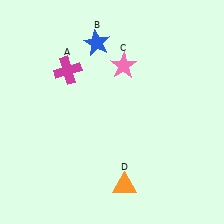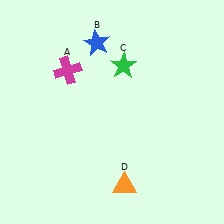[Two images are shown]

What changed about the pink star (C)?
In Image 1, C is pink. In Image 2, it changed to green.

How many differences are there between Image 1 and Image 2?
There is 1 difference between the two images.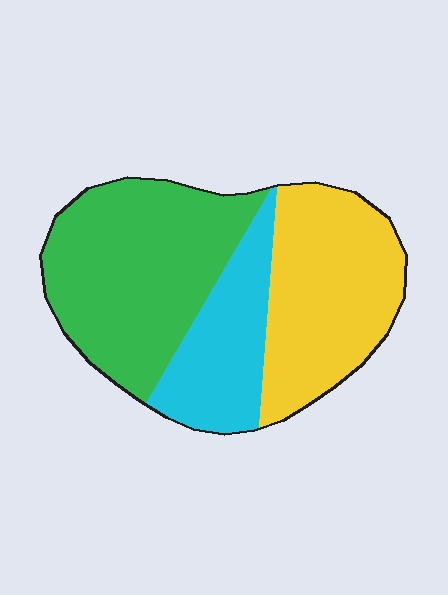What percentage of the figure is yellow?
Yellow takes up between a quarter and a half of the figure.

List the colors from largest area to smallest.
From largest to smallest: green, yellow, cyan.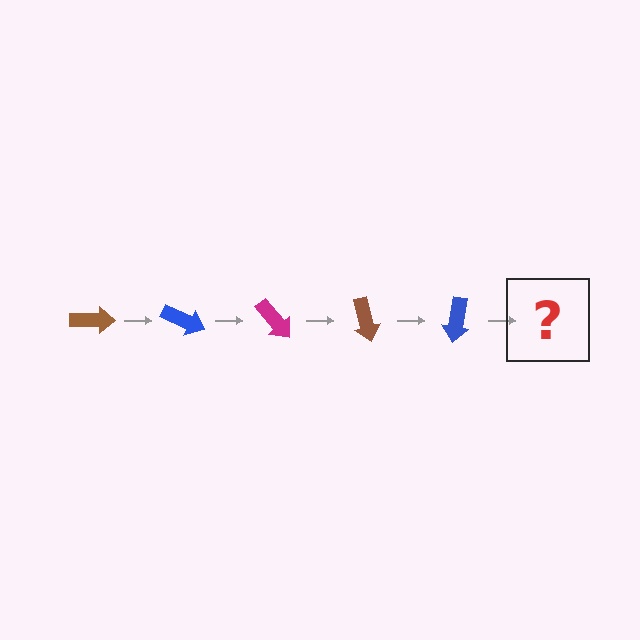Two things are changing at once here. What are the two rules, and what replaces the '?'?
The two rules are that it rotates 25 degrees each step and the color cycles through brown, blue, and magenta. The '?' should be a magenta arrow, rotated 125 degrees from the start.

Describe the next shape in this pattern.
It should be a magenta arrow, rotated 125 degrees from the start.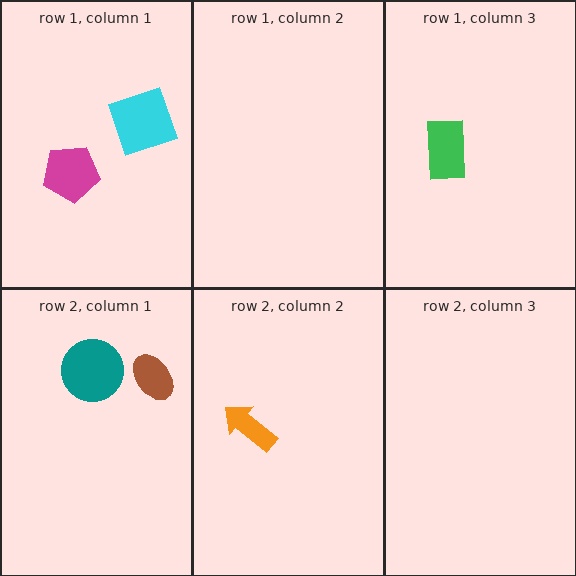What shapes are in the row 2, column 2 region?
The orange arrow.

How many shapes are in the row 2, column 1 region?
2.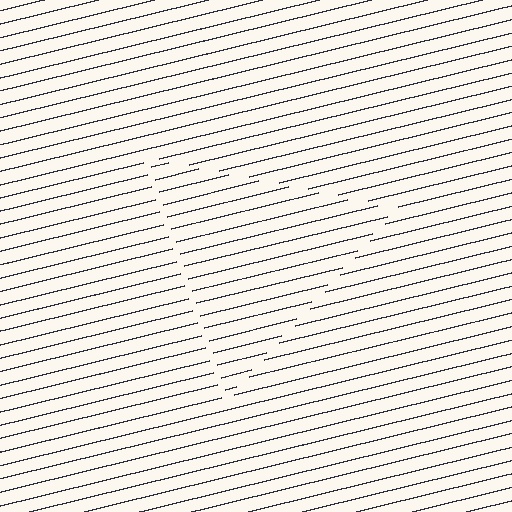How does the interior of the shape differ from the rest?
The interior of the shape contains the same grating, shifted by half a period — the contour is defined by the phase discontinuity where line-ends from the inner and outer gratings abut.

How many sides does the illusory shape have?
3 sides — the line-ends trace a triangle.